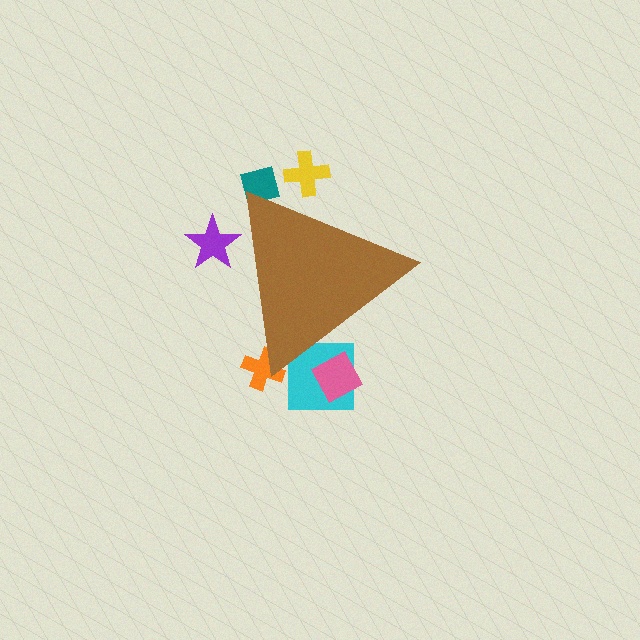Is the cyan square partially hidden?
Yes, the cyan square is partially hidden behind the brown triangle.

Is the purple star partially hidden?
Yes, the purple star is partially hidden behind the brown triangle.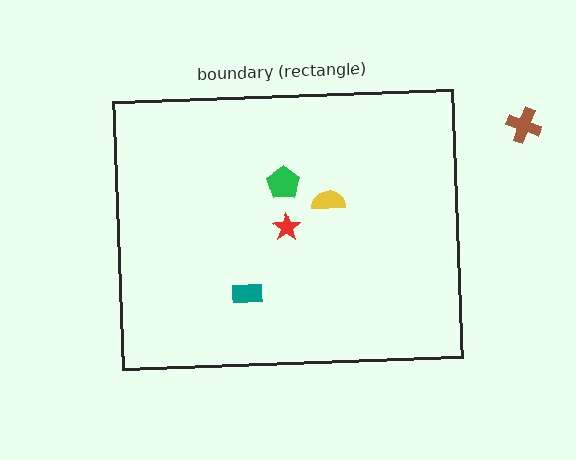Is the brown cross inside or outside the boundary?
Outside.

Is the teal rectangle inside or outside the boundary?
Inside.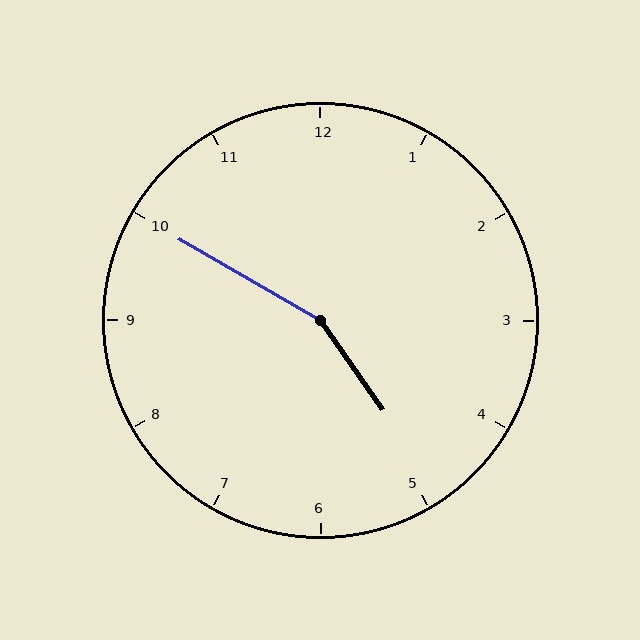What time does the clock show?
4:50.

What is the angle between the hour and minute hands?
Approximately 155 degrees.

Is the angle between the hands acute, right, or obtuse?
It is obtuse.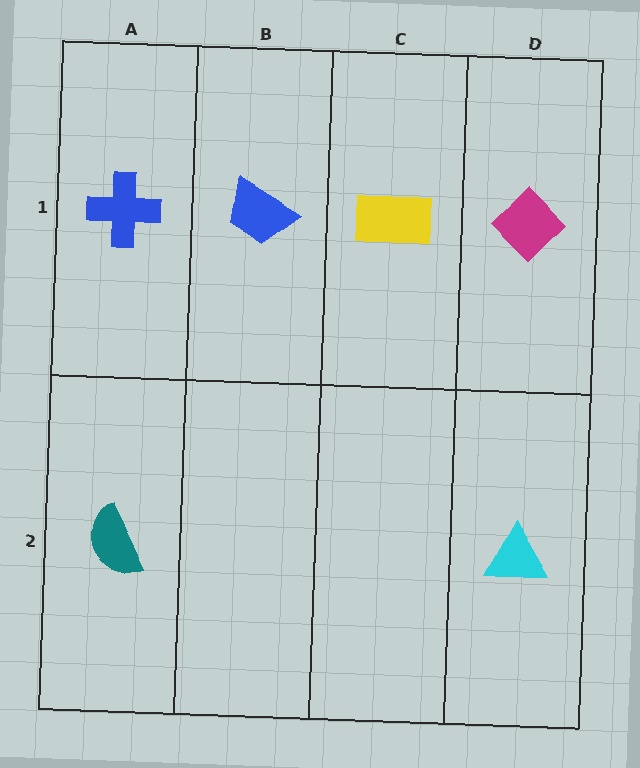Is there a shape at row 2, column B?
No, that cell is empty.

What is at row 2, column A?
A teal semicircle.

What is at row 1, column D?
A magenta diamond.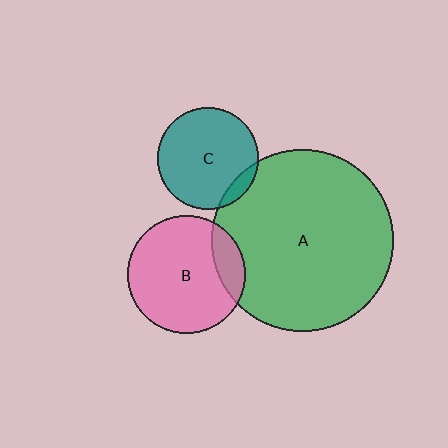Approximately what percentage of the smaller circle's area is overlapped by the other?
Approximately 15%.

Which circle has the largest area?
Circle A (green).